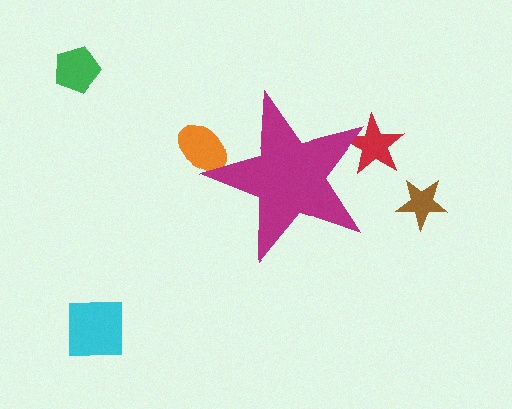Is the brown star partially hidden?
No, the brown star is fully visible.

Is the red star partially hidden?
Yes, the red star is partially hidden behind the magenta star.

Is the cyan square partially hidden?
No, the cyan square is fully visible.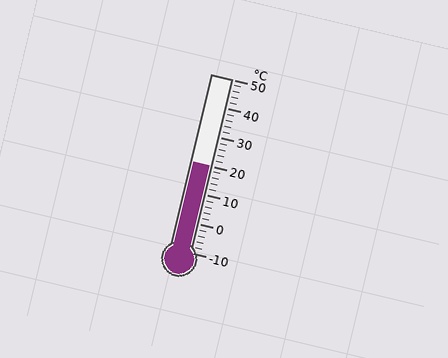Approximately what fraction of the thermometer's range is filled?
The thermometer is filled to approximately 50% of its range.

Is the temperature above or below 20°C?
The temperature is at 20°C.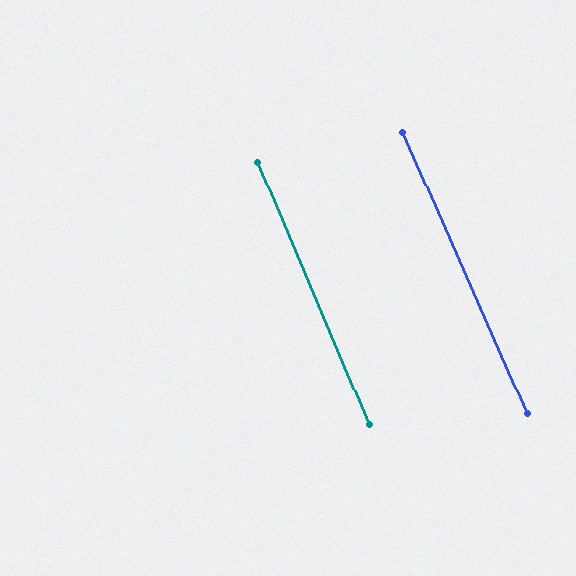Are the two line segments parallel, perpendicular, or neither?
Parallel — their directions differ by only 0.8°.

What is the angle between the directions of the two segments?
Approximately 1 degree.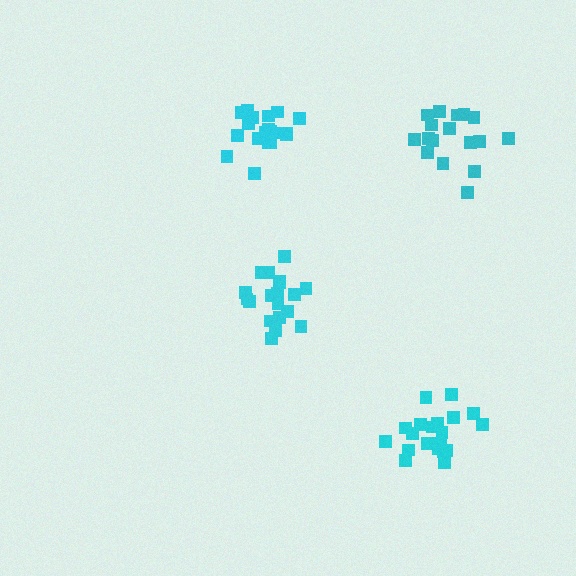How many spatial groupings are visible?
There are 4 spatial groupings.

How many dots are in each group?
Group 1: 20 dots, Group 2: 19 dots, Group 3: 17 dots, Group 4: 20 dots (76 total).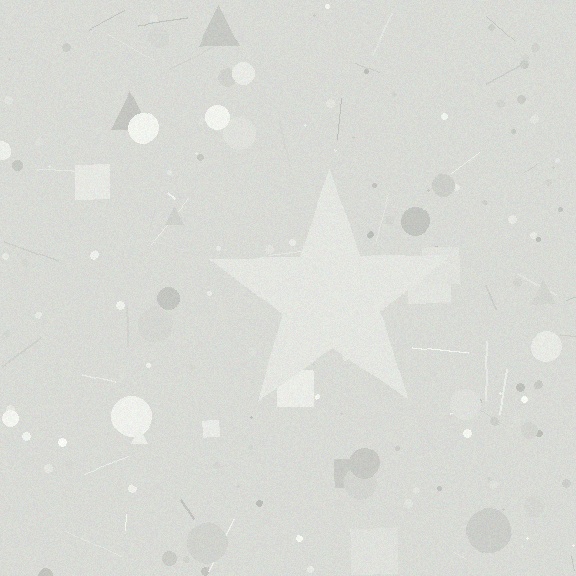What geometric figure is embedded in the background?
A star is embedded in the background.